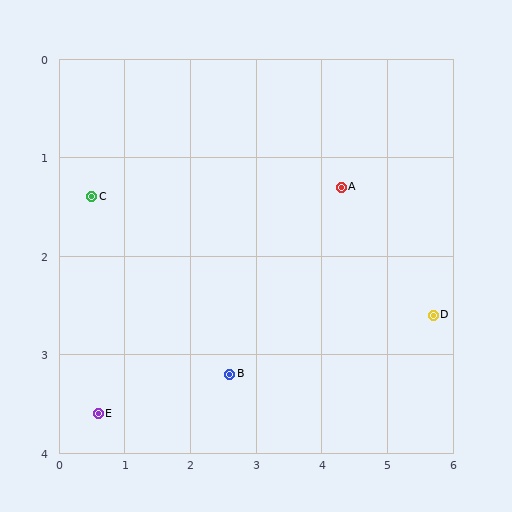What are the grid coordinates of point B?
Point B is at approximately (2.6, 3.2).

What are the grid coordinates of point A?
Point A is at approximately (4.3, 1.3).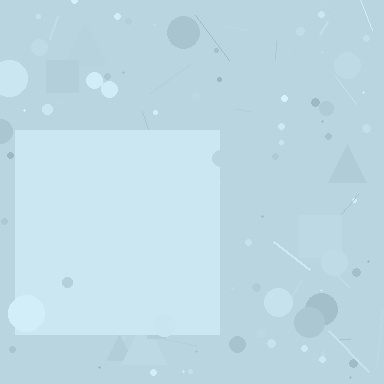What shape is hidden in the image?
A square is hidden in the image.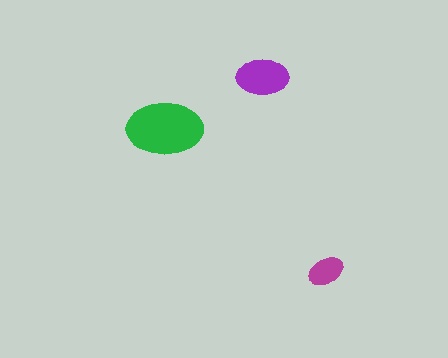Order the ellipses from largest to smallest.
the green one, the purple one, the magenta one.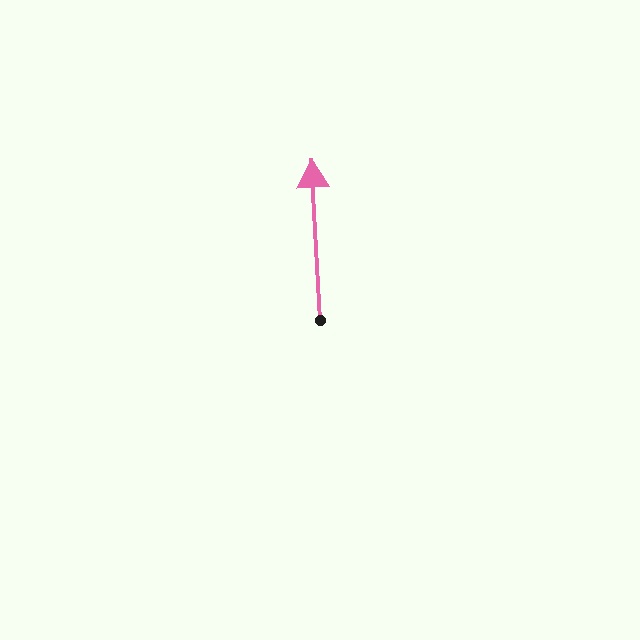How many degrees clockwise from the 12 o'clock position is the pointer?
Approximately 357 degrees.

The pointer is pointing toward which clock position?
Roughly 12 o'clock.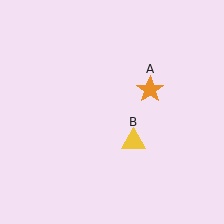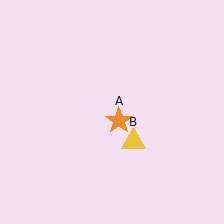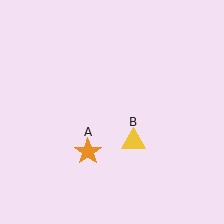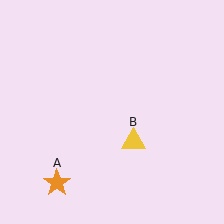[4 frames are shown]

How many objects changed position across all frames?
1 object changed position: orange star (object A).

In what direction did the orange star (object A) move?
The orange star (object A) moved down and to the left.